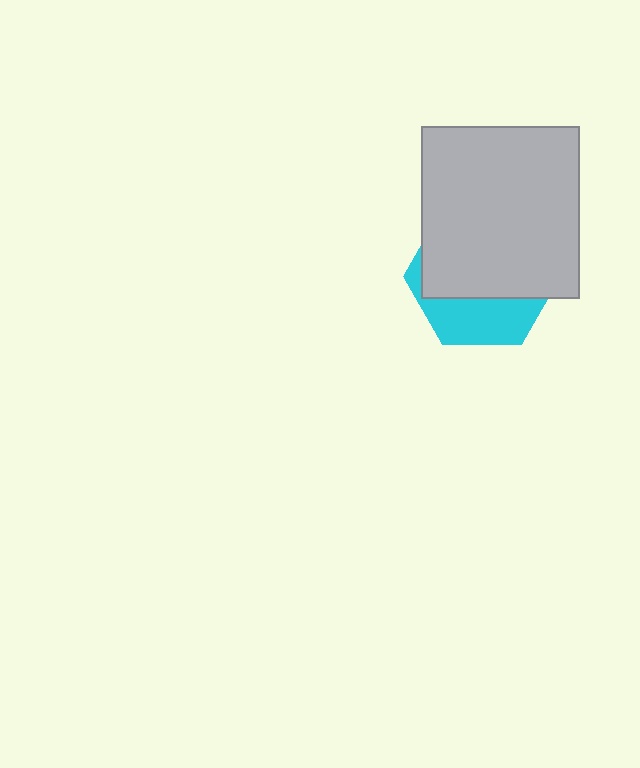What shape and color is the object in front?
The object in front is a light gray rectangle.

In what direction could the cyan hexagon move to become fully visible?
The cyan hexagon could move down. That would shift it out from behind the light gray rectangle entirely.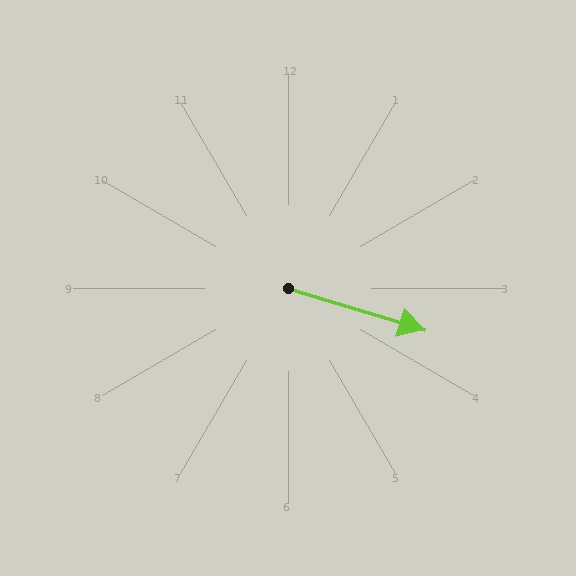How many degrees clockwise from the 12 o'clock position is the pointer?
Approximately 107 degrees.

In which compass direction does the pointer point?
East.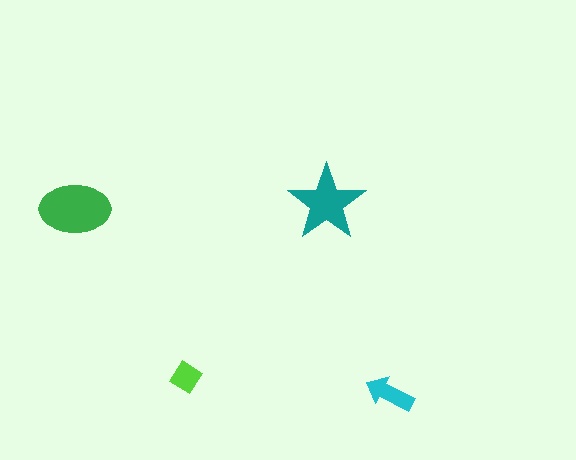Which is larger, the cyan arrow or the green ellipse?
The green ellipse.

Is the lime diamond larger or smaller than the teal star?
Smaller.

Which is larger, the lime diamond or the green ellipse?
The green ellipse.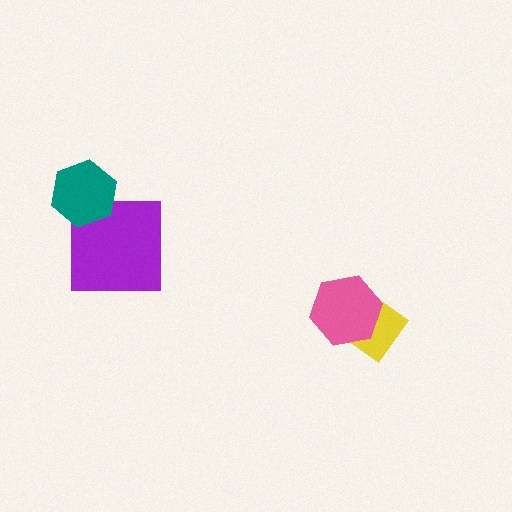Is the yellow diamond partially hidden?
Yes, it is partially covered by another shape.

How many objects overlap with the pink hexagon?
1 object overlaps with the pink hexagon.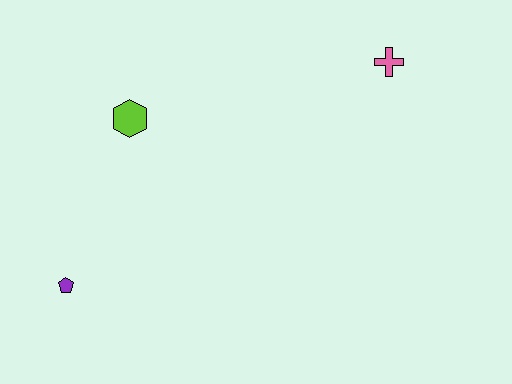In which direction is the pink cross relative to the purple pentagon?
The pink cross is to the right of the purple pentagon.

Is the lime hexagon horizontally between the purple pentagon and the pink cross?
Yes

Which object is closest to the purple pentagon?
The lime hexagon is closest to the purple pentagon.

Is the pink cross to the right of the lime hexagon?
Yes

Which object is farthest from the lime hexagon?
The pink cross is farthest from the lime hexagon.